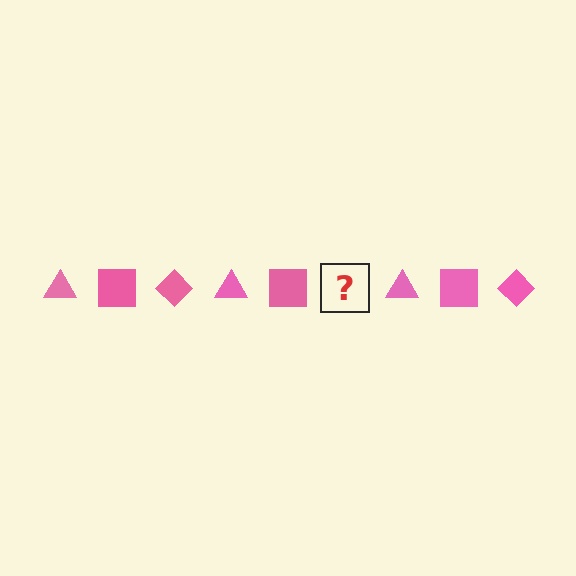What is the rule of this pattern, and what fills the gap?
The rule is that the pattern cycles through triangle, square, diamond shapes in pink. The gap should be filled with a pink diamond.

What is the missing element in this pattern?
The missing element is a pink diamond.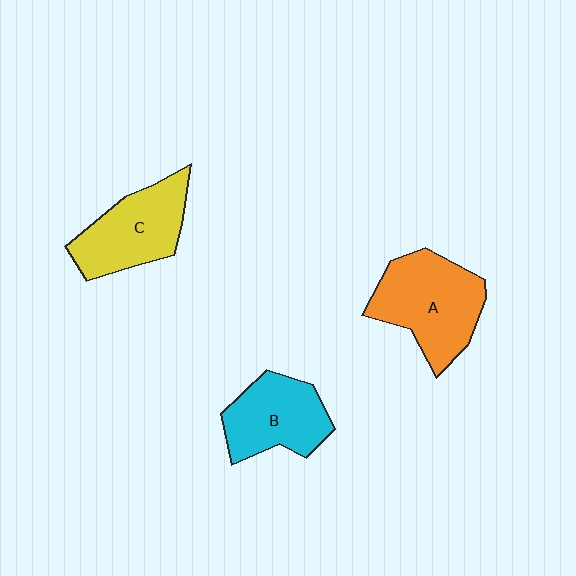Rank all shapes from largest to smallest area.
From largest to smallest: A (orange), C (yellow), B (cyan).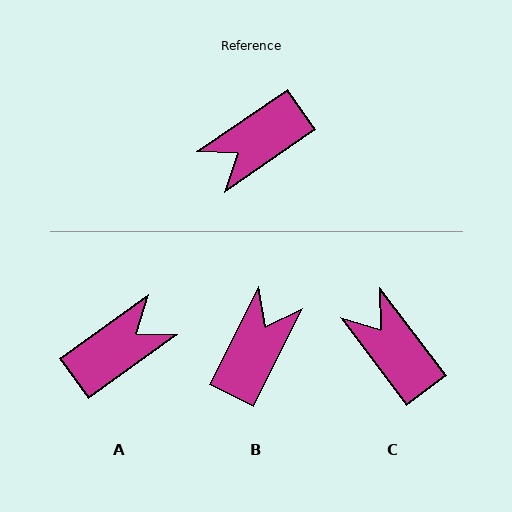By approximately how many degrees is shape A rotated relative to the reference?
Approximately 179 degrees clockwise.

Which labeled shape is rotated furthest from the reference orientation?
A, about 179 degrees away.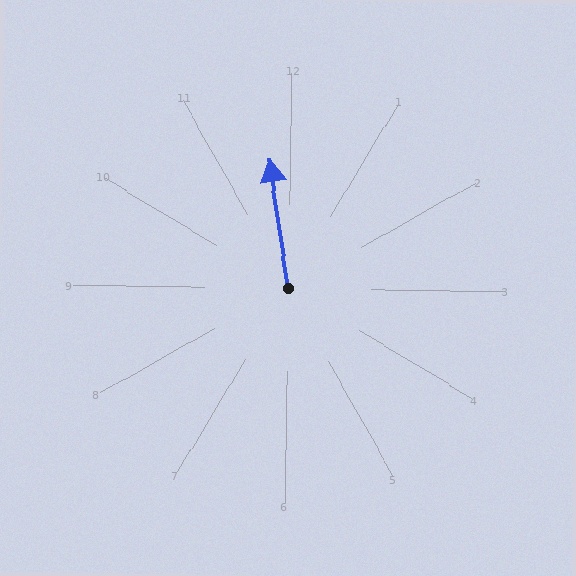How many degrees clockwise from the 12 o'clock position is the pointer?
Approximately 351 degrees.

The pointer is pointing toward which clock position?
Roughly 12 o'clock.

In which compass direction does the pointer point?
North.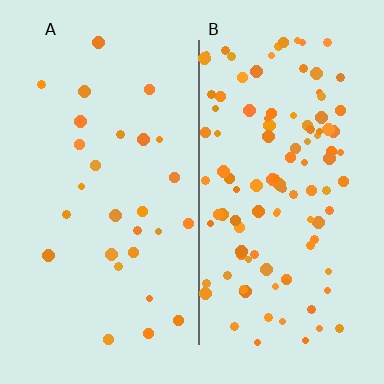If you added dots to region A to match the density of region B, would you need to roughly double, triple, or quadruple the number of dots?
Approximately quadruple.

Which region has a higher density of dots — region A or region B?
B (the right).